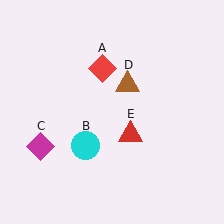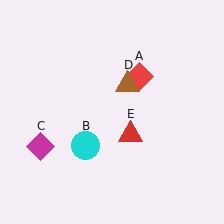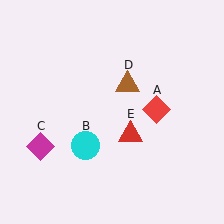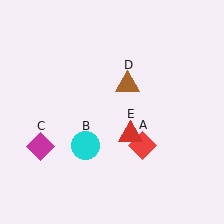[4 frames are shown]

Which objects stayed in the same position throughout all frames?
Cyan circle (object B) and magenta diamond (object C) and brown triangle (object D) and red triangle (object E) remained stationary.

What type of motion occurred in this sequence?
The red diamond (object A) rotated clockwise around the center of the scene.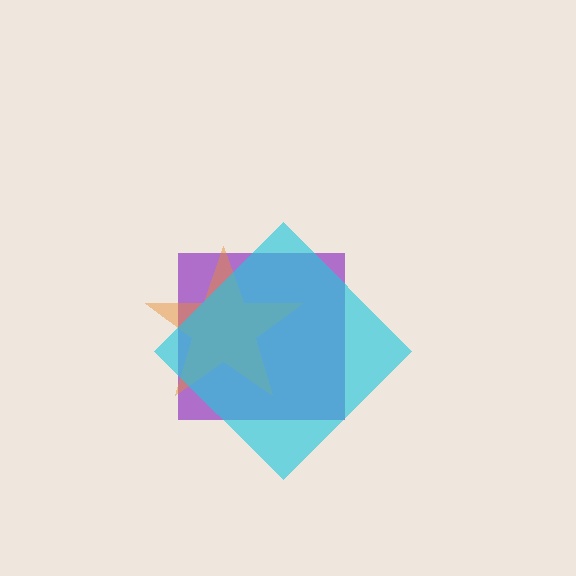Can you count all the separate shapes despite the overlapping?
Yes, there are 3 separate shapes.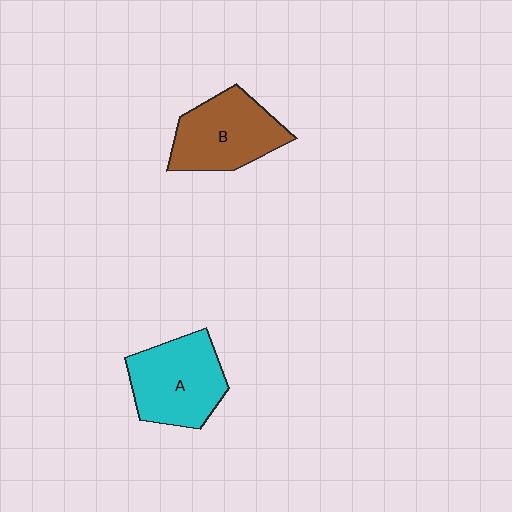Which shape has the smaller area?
Shape B (brown).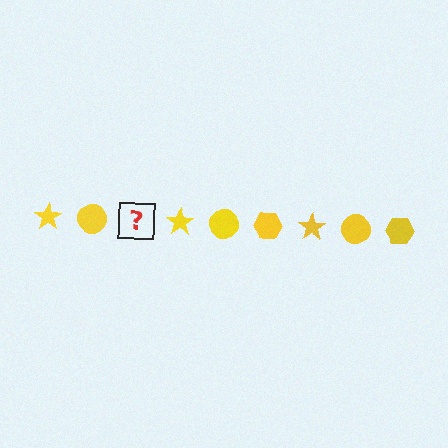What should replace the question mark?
The question mark should be replaced with a yellow hexagon.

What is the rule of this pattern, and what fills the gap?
The rule is that the pattern cycles through star, circle, hexagon shapes in yellow. The gap should be filled with a yellow hexagon.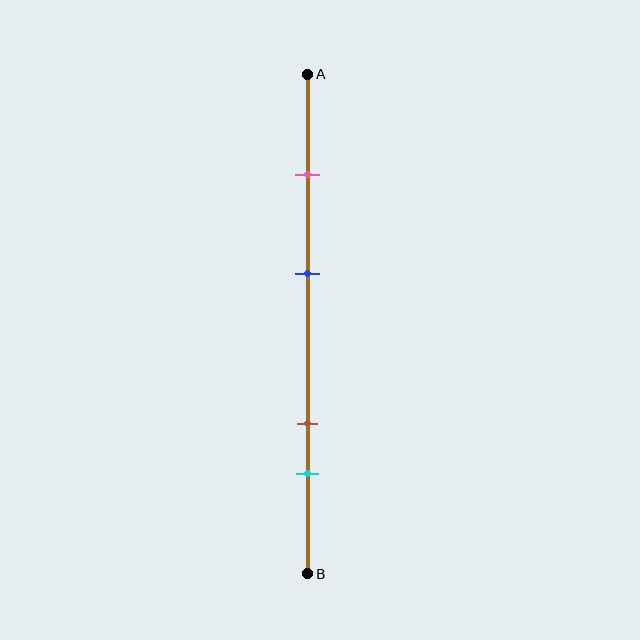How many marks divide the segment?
There are 4 marks dividing the segment.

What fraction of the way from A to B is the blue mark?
The blue mark is approximately 40% (0.4) of the way from A to B.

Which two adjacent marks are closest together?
The brown and cyan marks are the closest adjacent pair.